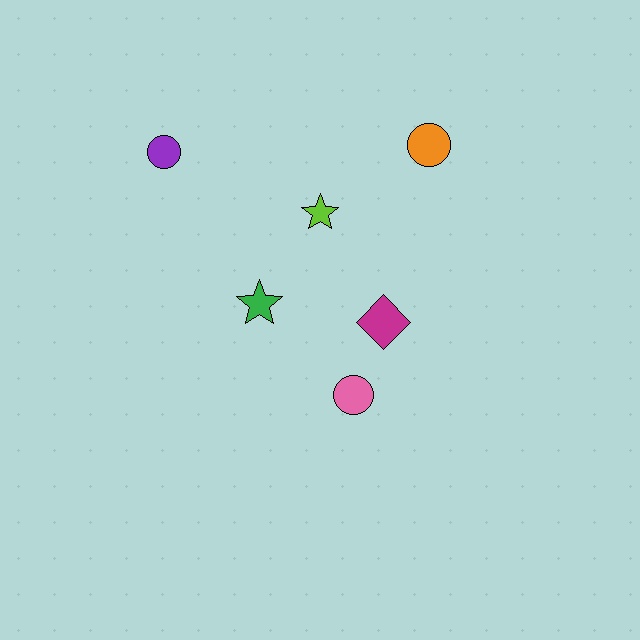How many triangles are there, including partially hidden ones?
There are no triangles.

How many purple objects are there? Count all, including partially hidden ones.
There is 1 purple object.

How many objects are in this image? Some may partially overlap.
There are 6 objects.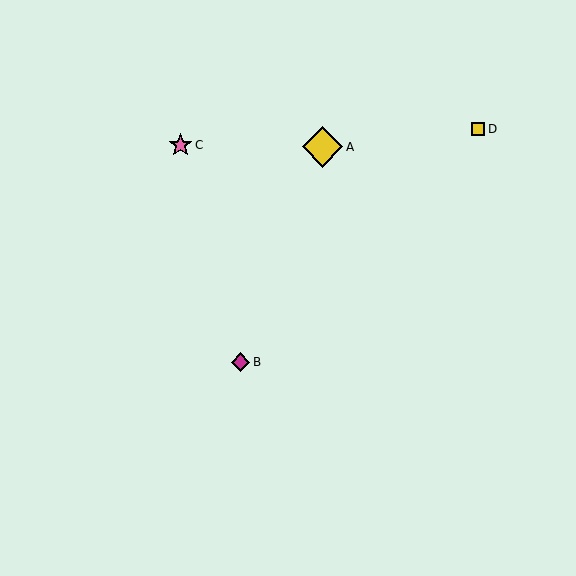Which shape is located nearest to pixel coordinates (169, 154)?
The pink star (labeled C) at (180, 145) is nearest to that location.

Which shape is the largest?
The yellow diamond (labeled A) is the largest.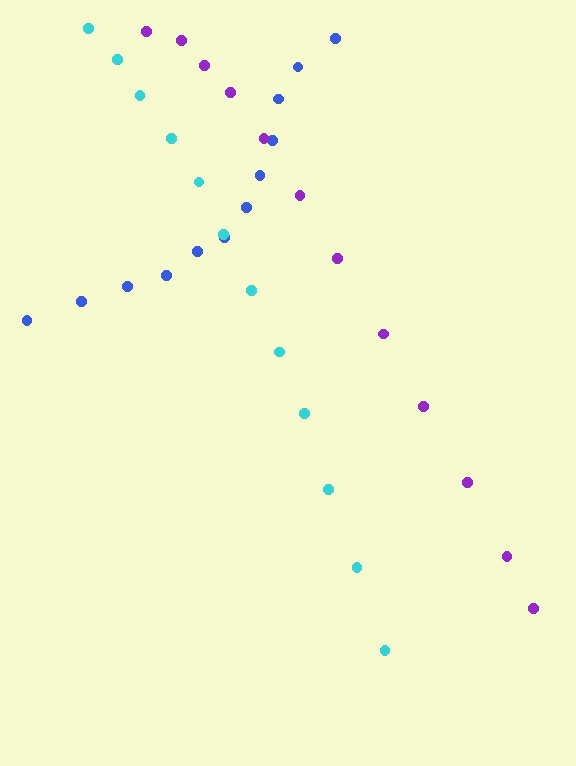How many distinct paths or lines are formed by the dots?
There are 3 distinct paths.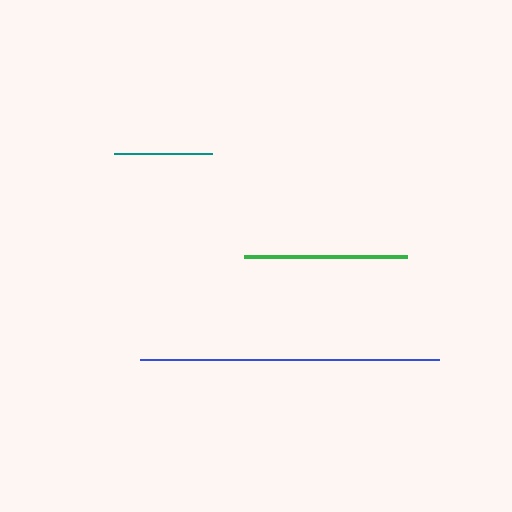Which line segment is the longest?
The blue line is the longest at approximately 299 pixels.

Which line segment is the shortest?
The teal line is the shortest at approximately 99 pixels.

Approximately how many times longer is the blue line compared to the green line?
The blue line is approximately 1.8 times the length of the green line.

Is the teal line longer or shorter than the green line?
The green line is longer than the teal line.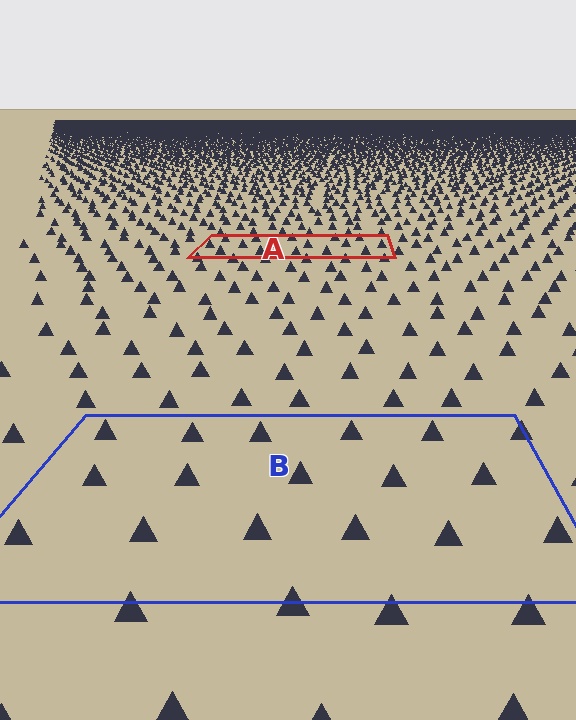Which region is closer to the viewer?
Region B is closer. The texture elements there are larger and more spread out.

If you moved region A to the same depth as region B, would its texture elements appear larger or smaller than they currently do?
They would appear larger. At a closer depth, the same texture elements are projected at a bigger on-screen size.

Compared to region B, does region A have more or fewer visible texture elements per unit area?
Region A has more texture elements per unit area — they are packed more densely because it is farther away.